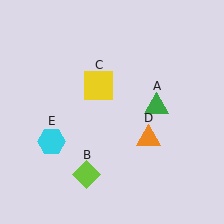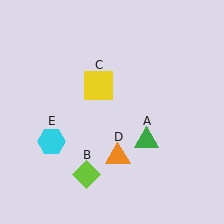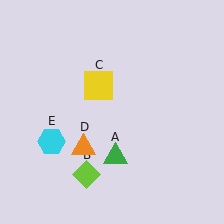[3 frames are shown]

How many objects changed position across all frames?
2 objects changed position: green triangle (object A), orange triangle (object D).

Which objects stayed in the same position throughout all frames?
Lime diamond (object B) and yellow square (object C) and cyan hexagon (object E) remained stationary.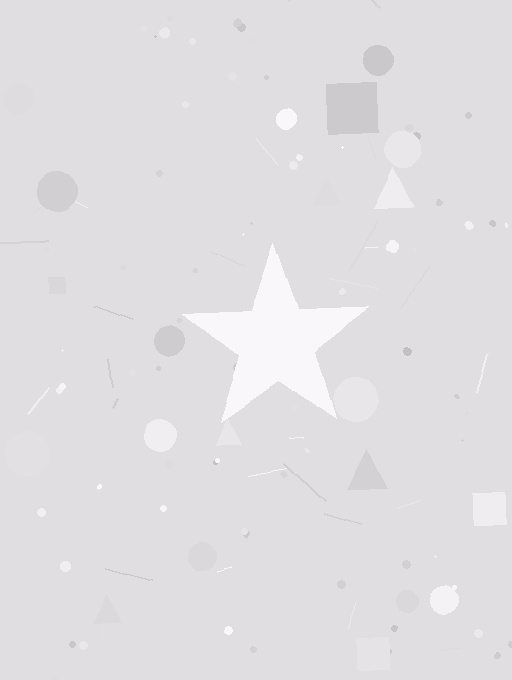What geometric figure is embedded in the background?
A star is embedded in the background.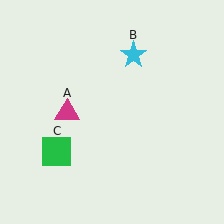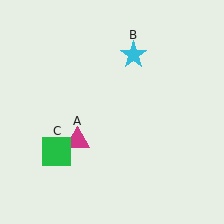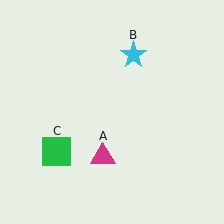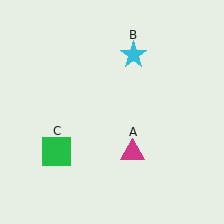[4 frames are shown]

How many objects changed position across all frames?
1 object changed position: magenta triangle (object A).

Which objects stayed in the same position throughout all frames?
Cyan star (object B) and green square (object C) remained stationary.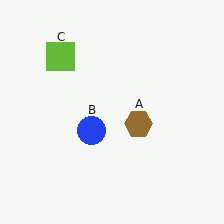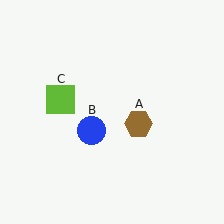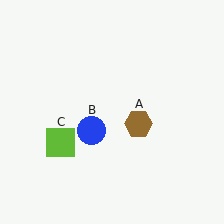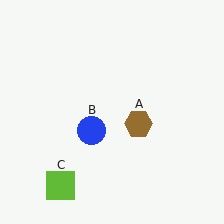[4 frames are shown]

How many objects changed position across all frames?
1 object changed position: lime square (object C).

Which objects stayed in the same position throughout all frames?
Brown hexagon (object A) and blue circle (object B) remained stationary.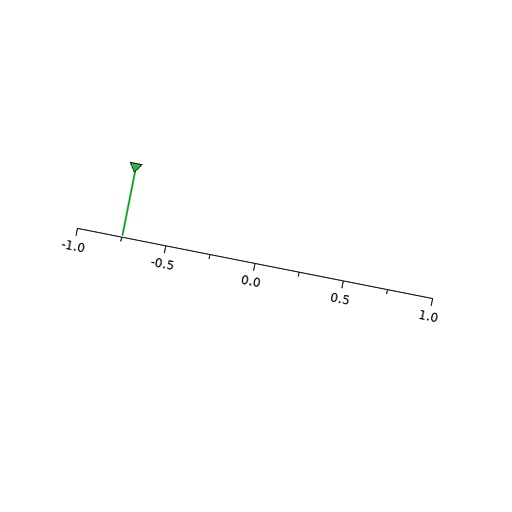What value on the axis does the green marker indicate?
The marker indicates approximately -0.75.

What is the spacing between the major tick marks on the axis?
The major ticks are spaced 0.5 apart.